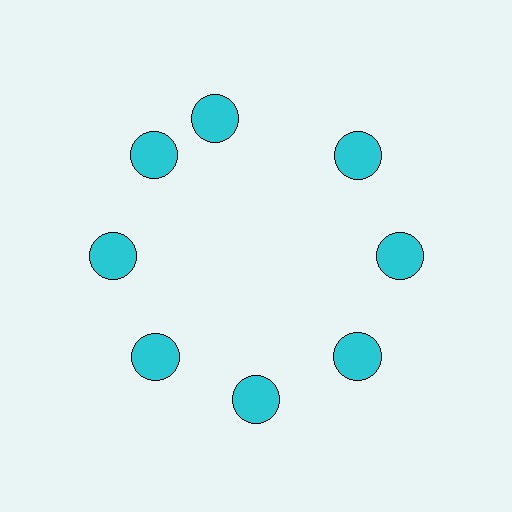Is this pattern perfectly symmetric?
No. The 8 cyan circles are arranged in a ring, but one element near the 12 o'clock position is rotated out of alignment along the ring, breaking the 8-fold rotational symmetry.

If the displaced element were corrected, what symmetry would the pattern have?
It would have 8-fold rotational symmetry — the pattern would map onto itself every 45 degrees.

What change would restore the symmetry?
The symmetry would be restored by rotating it back into even spacing with its neighbors so that all 8 circles sit at equal angles and equal distance from the center.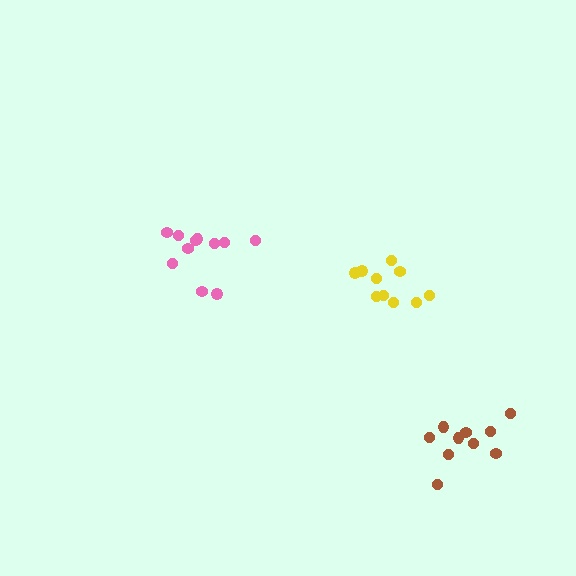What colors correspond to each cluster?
The clusters are colored: yellow, brown, pink.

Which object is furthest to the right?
The brown cluster is rightmost.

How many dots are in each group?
Group 1: 10 dots, Group 2: 10 dots, Group 3: 11 dots (31 total).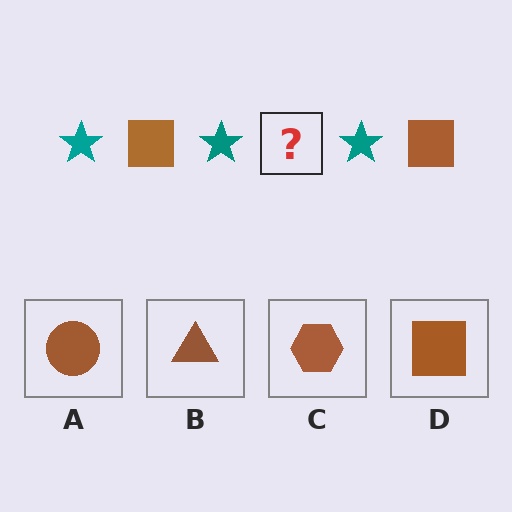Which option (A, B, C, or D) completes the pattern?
D.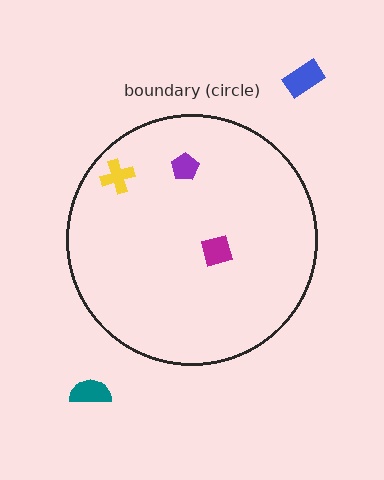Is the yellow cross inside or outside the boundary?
Inside.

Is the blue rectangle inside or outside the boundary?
Outside.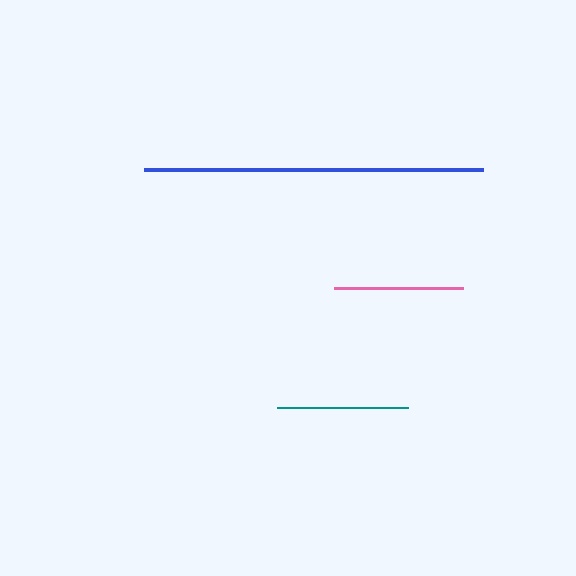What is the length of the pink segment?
The pink segment is approximately 129 pixels long.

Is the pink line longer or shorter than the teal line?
The teal line is longer than the pink line.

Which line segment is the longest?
The blue line is the longest at approximately 339 pixels.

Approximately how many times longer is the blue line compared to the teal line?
The blue line is approximately 2.6 times the length of the teal line.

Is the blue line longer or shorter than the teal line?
The blue line is longer than the teal line.